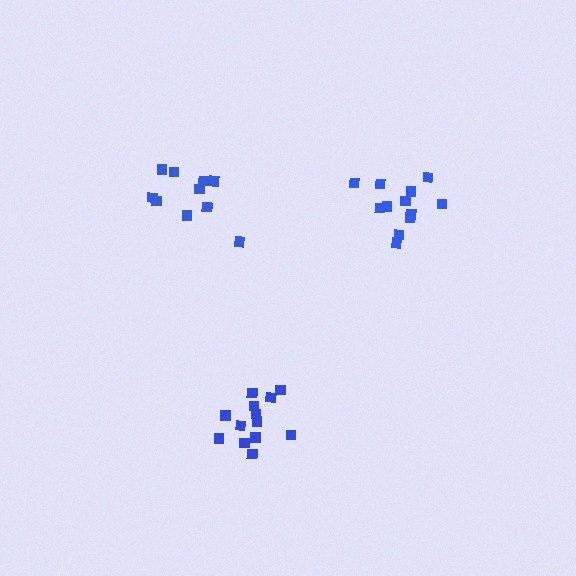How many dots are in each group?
Group 1: 13 dots, Group 2: 12 dots, Group 3: 10 dots (35 total).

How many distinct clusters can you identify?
There are 3 distinct clusters.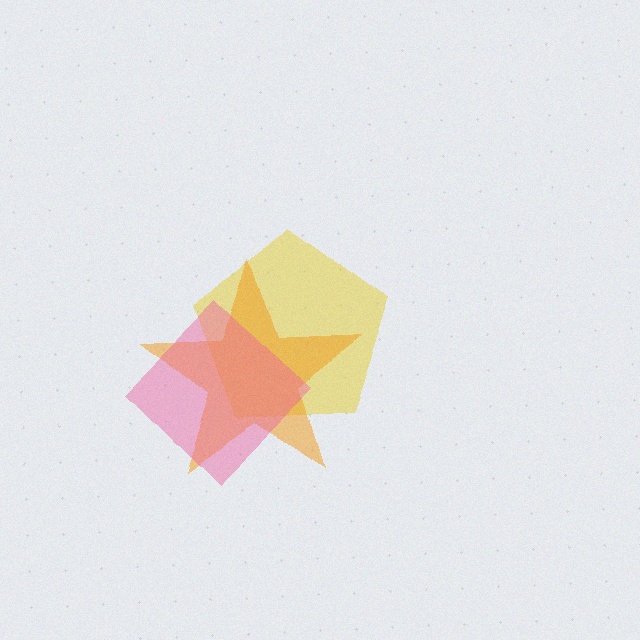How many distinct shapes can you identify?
There are 3 distinct shapes: a yellow pentagon, an orange star, a pink diamond.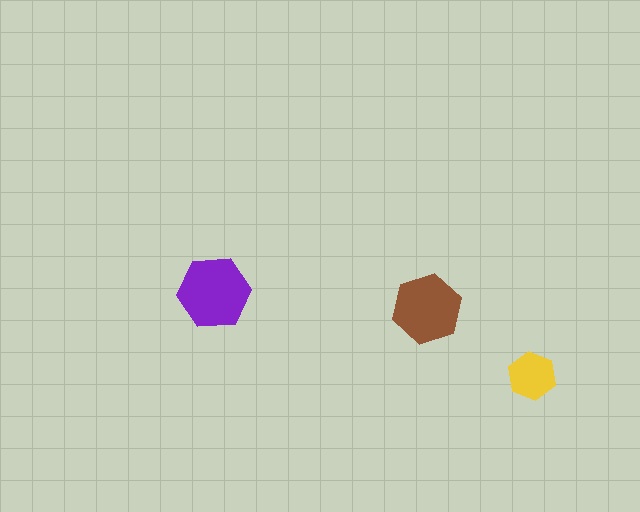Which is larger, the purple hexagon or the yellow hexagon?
The purple one.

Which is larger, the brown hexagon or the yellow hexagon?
The brown one.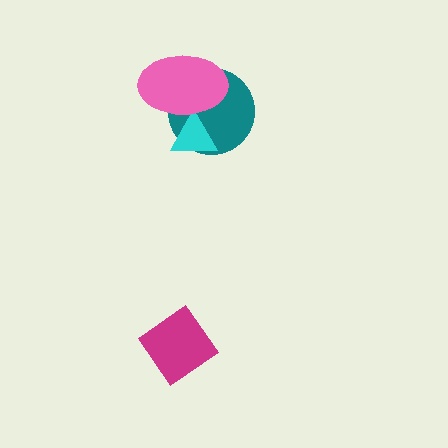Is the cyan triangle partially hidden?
Yes, it is partially covered by another shape.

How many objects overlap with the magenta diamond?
0 objects overlap with the magenta diamond.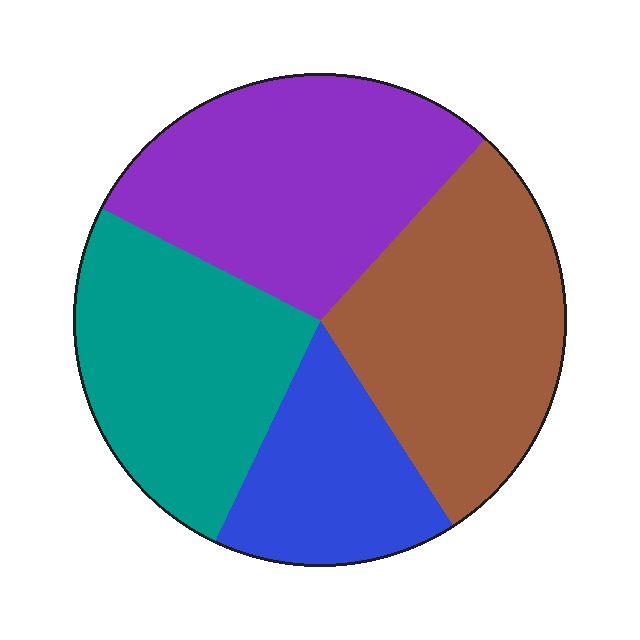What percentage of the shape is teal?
Teal covers roughly 25% of the shape.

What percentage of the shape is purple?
Purple covers 29% of the shape.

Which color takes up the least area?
Blue, at roughly 15%.